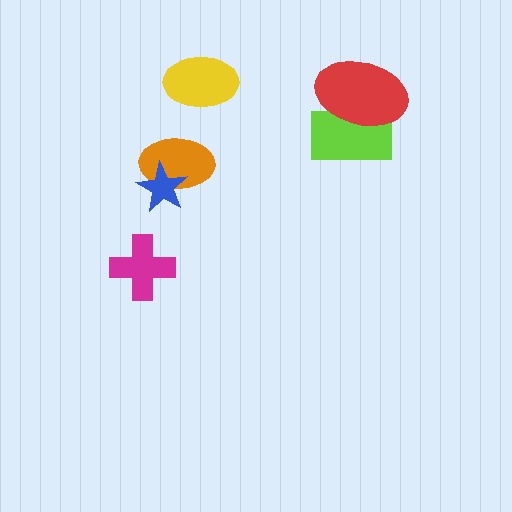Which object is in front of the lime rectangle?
The red ellipse is in front of the lime rectangle.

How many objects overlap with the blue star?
1 object overlaps with the blue star.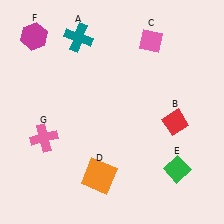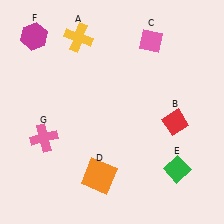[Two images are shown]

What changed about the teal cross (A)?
In Image 1, A is teal. In Image 2, it changed to yellow.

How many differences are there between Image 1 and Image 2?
There is 1 difference between the two images.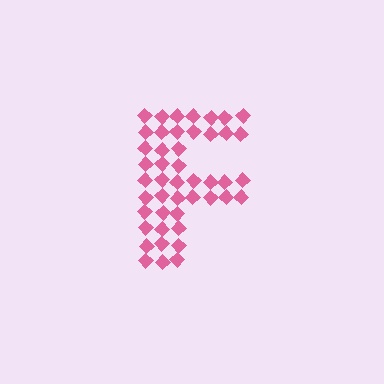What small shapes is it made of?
It is made of small diamonds.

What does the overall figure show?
The overall figure shows the letter F.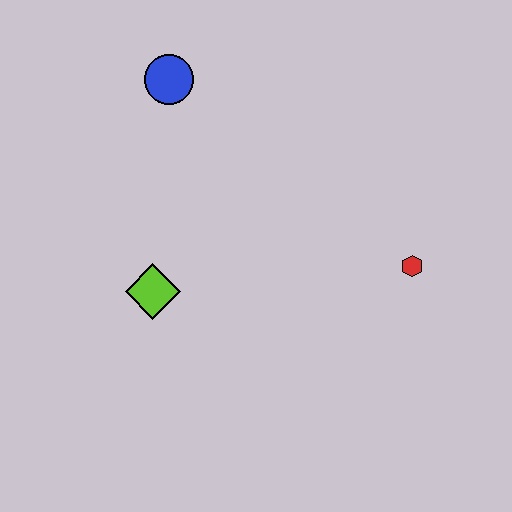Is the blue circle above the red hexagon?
Yes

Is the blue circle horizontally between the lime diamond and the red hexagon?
Yes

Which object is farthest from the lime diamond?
The red hexagon is farthest from the lime diamond.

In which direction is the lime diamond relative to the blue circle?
The lime diamond is below the blue circle.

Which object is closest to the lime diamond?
The blue circle is closest to the lime diamond.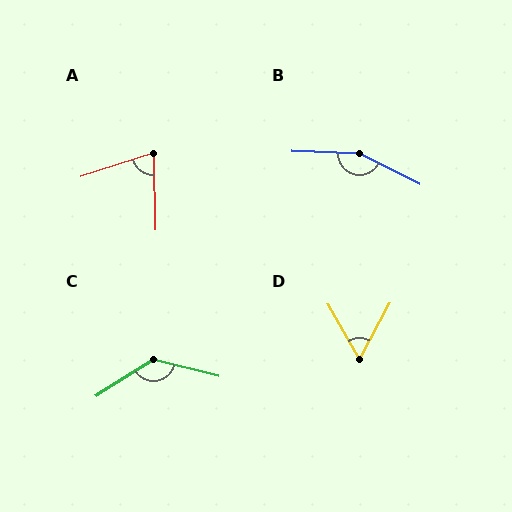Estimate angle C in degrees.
Approximately 134 degrees.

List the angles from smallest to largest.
D (58°), A (73°), C (134°), B (156°).